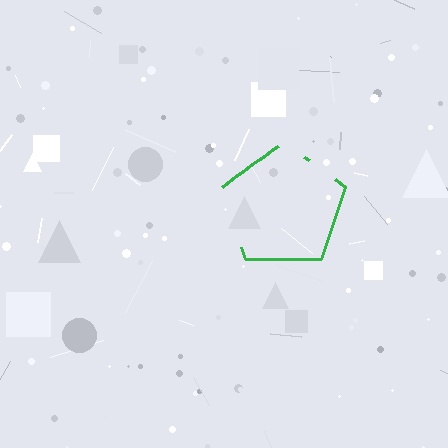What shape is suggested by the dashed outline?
The dashed outline suggests a pentagon.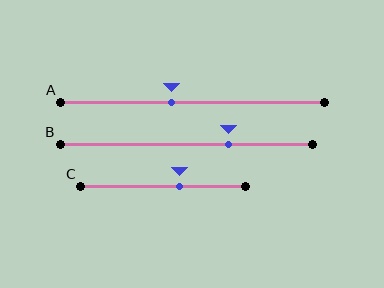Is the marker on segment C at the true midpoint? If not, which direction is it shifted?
No, the marker on segment C is shifted to the right by about 10% of the segment length.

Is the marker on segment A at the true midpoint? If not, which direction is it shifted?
No, the marker on segment A is shifted to the left by about 8% of the segment length.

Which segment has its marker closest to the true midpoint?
Segment A has its marker closest to the true midpoint.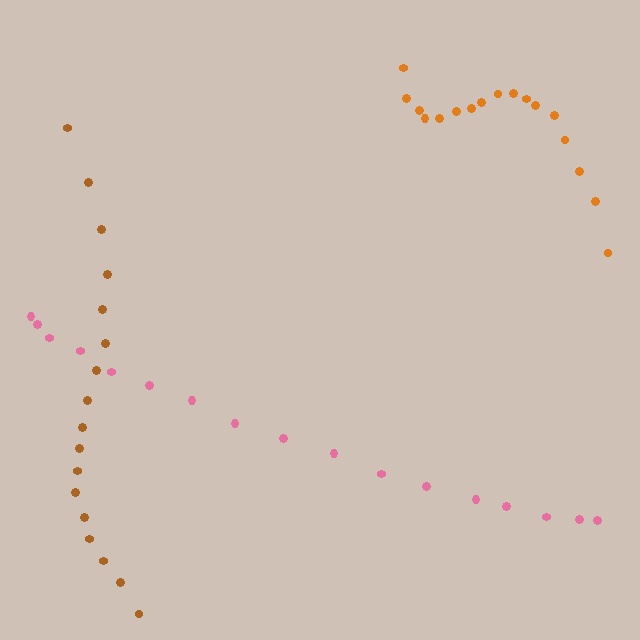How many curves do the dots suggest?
There are 3 distinct paths.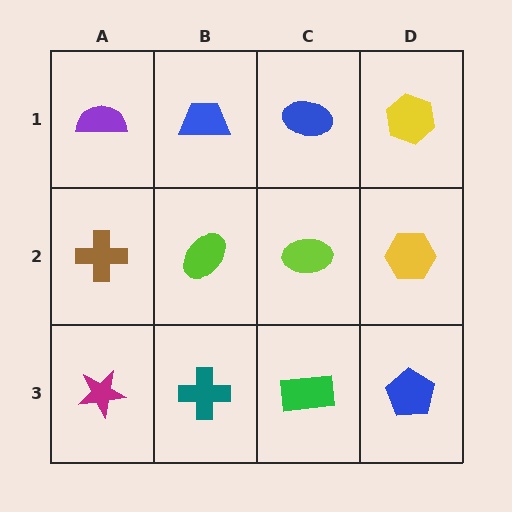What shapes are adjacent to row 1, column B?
A lime ellipse (row 2, column B), a purple semicircle (row 1, column A), a blue ellipse (row 1, column C).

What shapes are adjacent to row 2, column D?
A yellow hexagon (row 1, column D), a blue pentagon (row 3, column D), a lime ellipse (row 2, column C).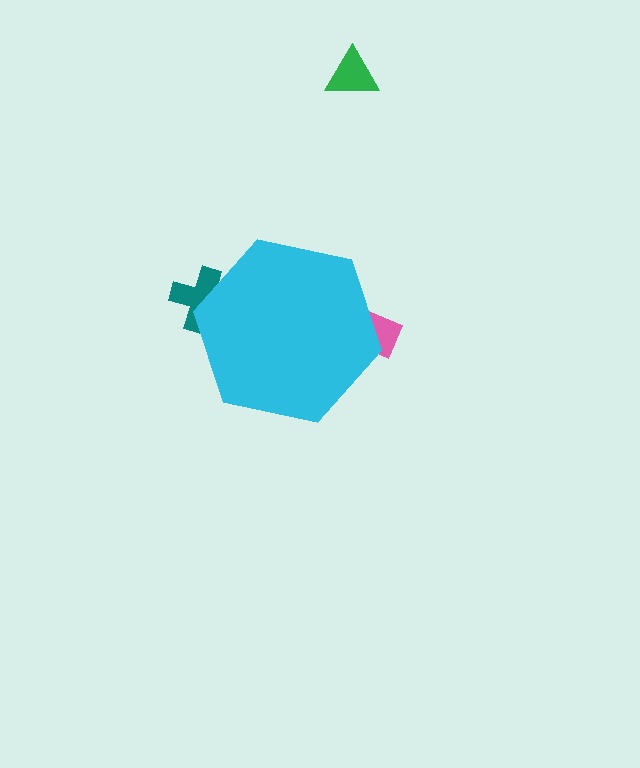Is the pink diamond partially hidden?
Yes, the pink diamond is partially hidden behind the cyan hexagon.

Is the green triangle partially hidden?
No, the green triangle is fully visible.